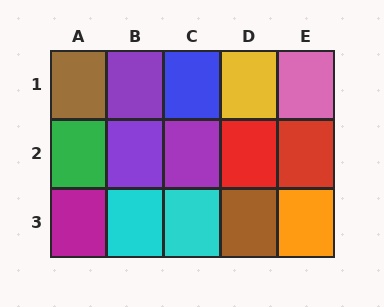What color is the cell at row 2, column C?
Purple.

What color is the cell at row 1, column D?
Yellow.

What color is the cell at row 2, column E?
Red.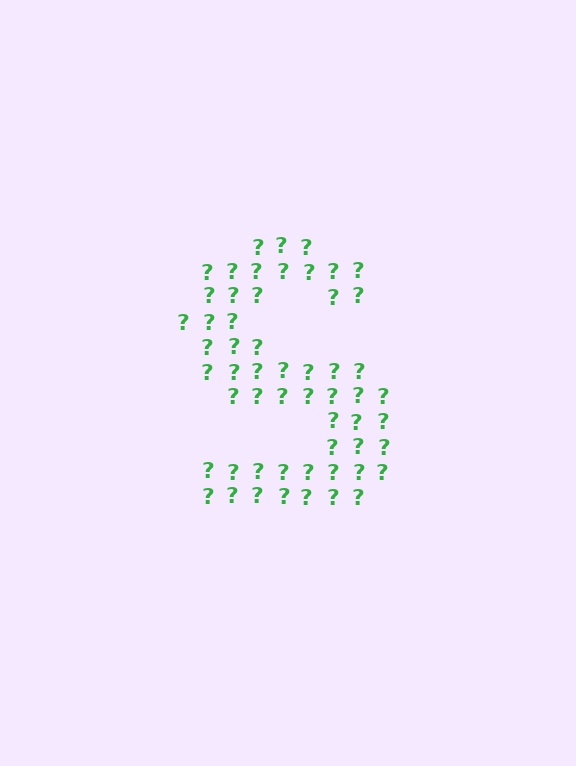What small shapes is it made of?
It is made of small question marks.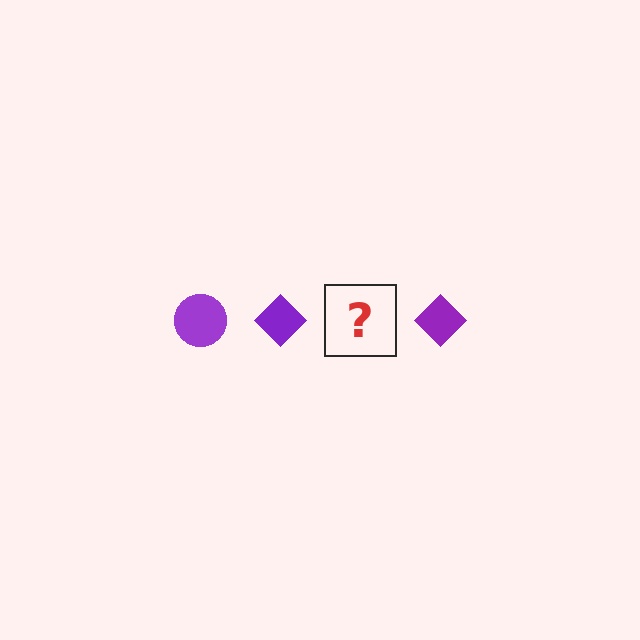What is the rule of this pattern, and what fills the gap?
The rule is that the pattern cycles through circle, diamond shapes in purple. The gap should be filled with a purple circle.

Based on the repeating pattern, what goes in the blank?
The blank should be a purple circle.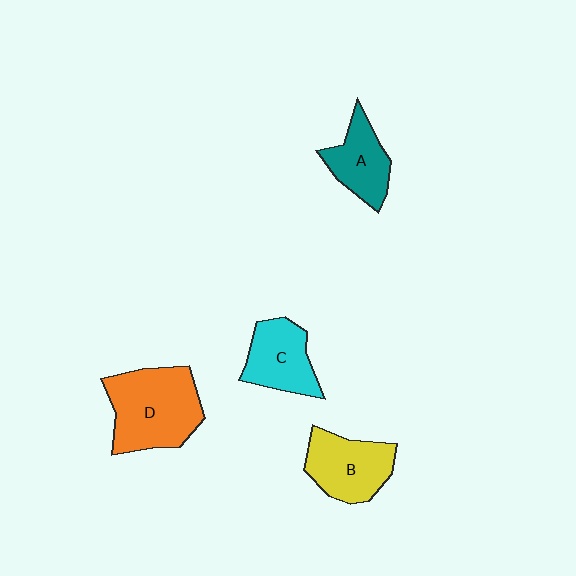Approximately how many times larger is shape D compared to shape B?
Approximately 1.4 times.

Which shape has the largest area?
Shape D (orange).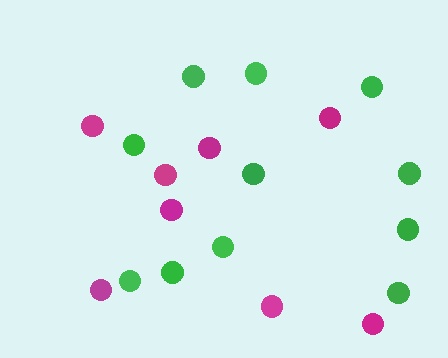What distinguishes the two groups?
There are 2 groups: one group of green circles (11) and one group of magenta circles (8).